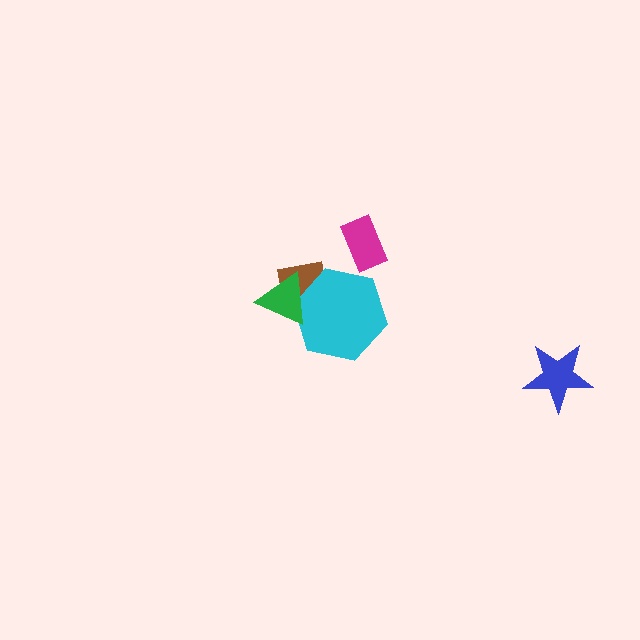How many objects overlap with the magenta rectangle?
0 objects overlap with the magenta rectangle.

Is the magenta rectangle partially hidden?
No, no other shape covers it.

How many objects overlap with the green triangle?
2 objects overlap with the green triangle.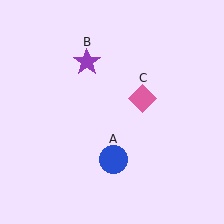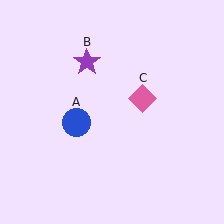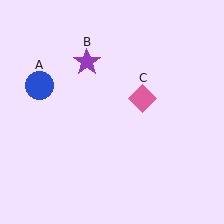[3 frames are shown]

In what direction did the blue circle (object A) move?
The blue circle (object A) moved up and to the left.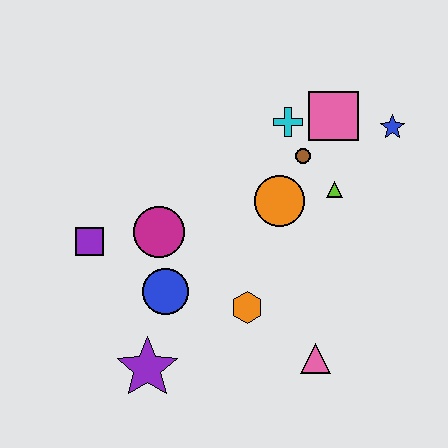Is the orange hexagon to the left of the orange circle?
Yes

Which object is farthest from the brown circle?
The purple star is farthest from the brown circle.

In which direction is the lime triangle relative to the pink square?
The lime triangle is below the pink square.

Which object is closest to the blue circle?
The magenta circle is closest to the blue circle.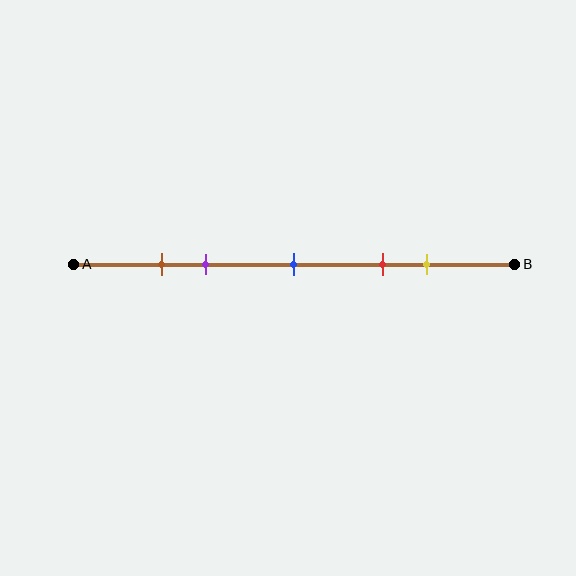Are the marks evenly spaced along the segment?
No, the marks are not evenly spaced.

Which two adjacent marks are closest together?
The brown and purple marks are the closest adjacent pair.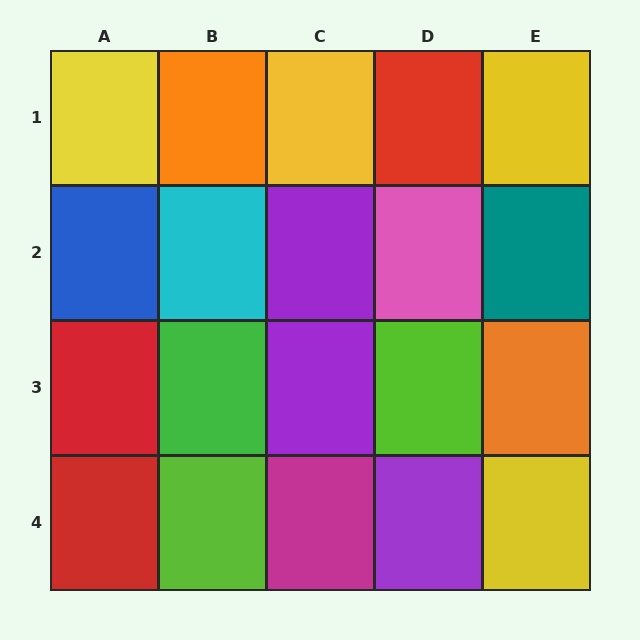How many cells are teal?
1 cell is teal.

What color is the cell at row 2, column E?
Teal.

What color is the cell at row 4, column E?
Yellow.